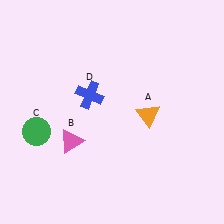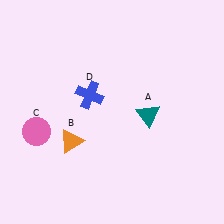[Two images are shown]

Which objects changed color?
A changed from orange to teal. B changed from pink to orange. C changed from green to pink.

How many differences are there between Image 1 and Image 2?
There are 3 differences between the two images.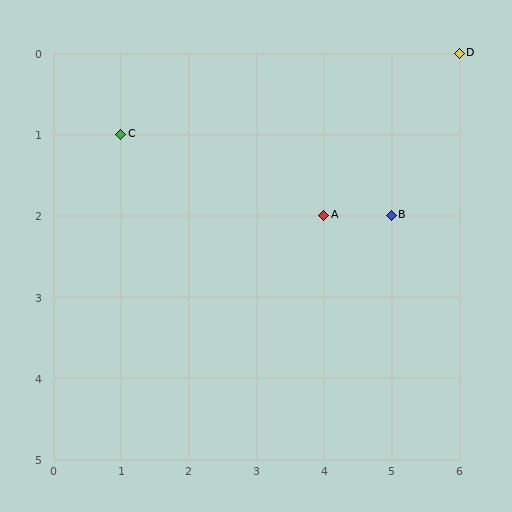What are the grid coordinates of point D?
Point D is at grid coordinates (6, 0).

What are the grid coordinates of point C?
Point C is at grid coordinates (1, 1).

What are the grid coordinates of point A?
Point A is at grid coordinates (4, 2).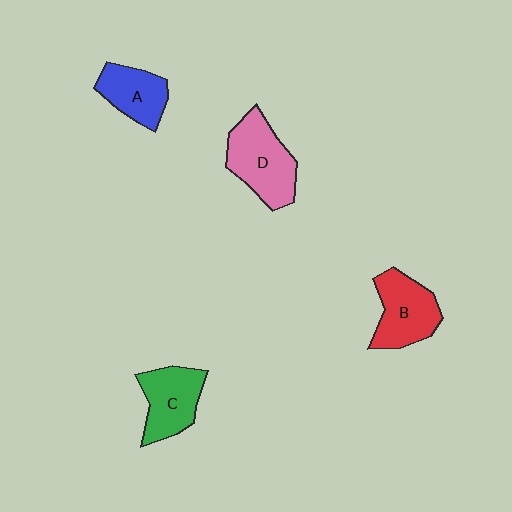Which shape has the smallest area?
Shape A (blue).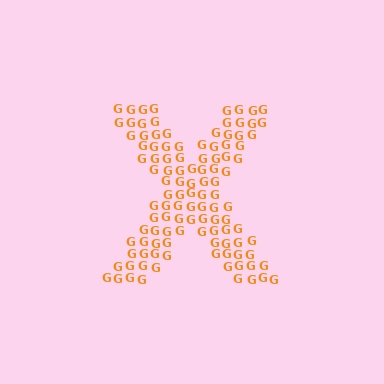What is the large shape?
The large shape is the letter X.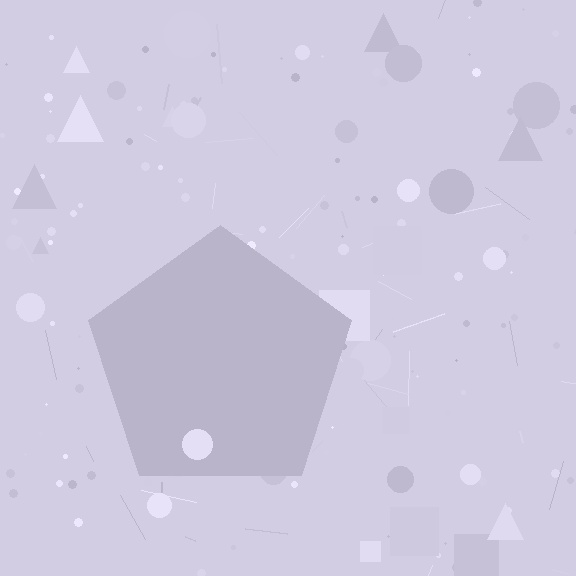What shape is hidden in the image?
A pentagon is hidden in the image.